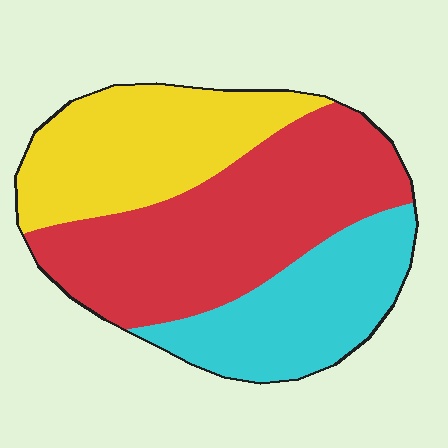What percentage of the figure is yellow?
Yellow takes up between a quarter and a half of the figure.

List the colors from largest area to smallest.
From largest to smallest: red, yellow, cyan.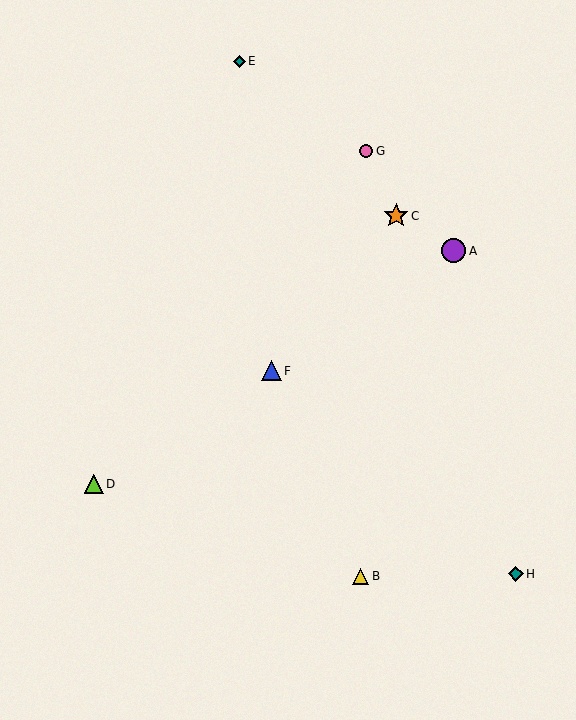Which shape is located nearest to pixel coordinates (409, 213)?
The orange star (labeled C) at (396, 216) is nearest to that location.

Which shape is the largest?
The orange star (labeled C) is the largest.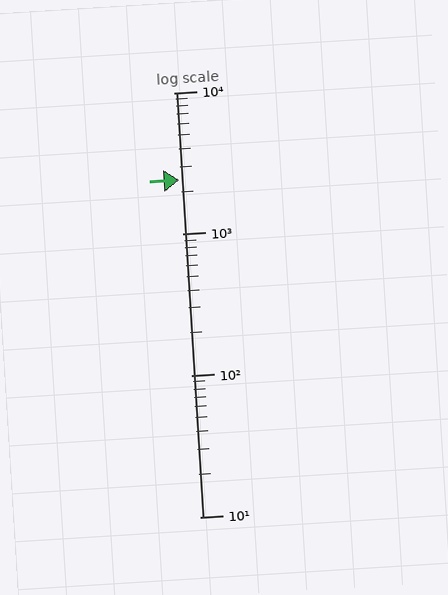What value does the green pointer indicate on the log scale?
The pointer indicates approximately 2400.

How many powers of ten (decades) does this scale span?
The scale spans 3 decades, from 10 to 10000.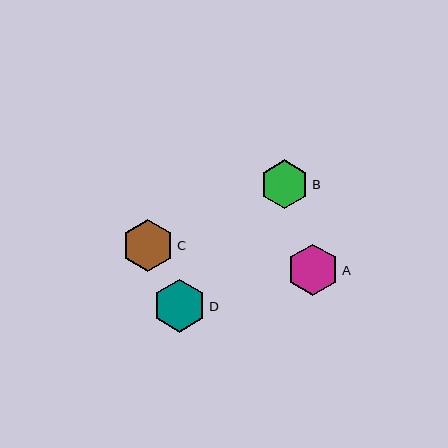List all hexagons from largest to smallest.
From largest to smallest: D, C, A, B.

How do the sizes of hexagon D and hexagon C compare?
Hexagon D and hexagon C are approximately the same size.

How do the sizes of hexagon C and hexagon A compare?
Hexagon C and hexagon A are approximately the same size.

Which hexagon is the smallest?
Hexagon B is the smallest with a size of approximately 49 pixels.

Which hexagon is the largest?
Hexagon D is the largest with a size of approximately 53 pixels.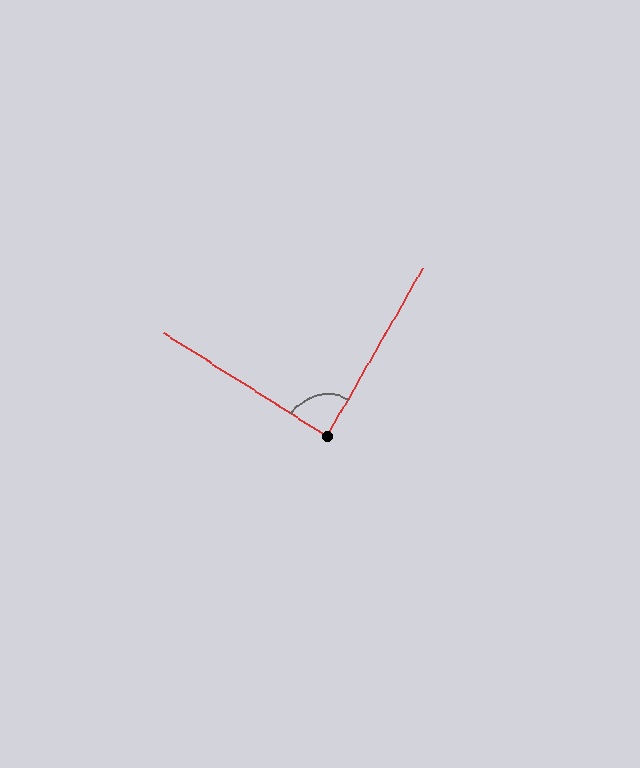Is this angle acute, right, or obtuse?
It is approximately a right angle.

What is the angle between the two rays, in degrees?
Approximately 87 degrees.